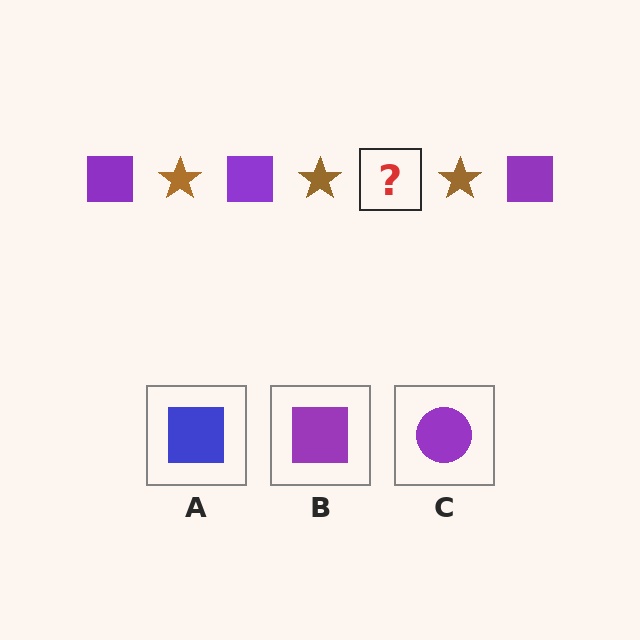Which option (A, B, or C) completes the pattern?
B.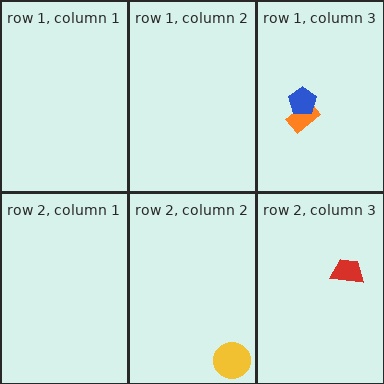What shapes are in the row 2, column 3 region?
The red trapezoid.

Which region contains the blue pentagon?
The row 1, column 3 region.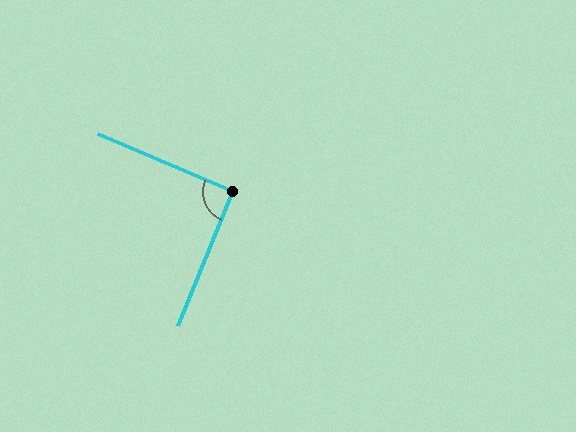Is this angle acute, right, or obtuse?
It is approximately a right angle.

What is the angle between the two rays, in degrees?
Approximately 91 degrees.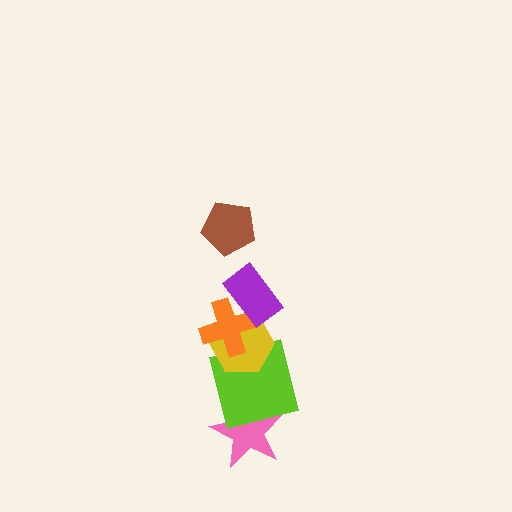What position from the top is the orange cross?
The orange cross is 3rd from the top.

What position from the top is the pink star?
The pink star is 6th from the top.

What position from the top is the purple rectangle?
The purple rectangle is 2nd from the top.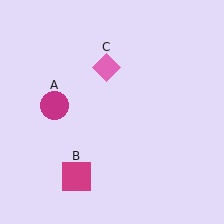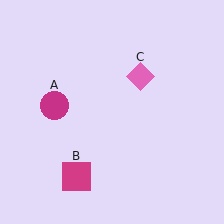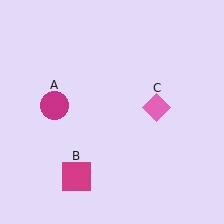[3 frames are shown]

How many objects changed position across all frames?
1 object changed position: pink diamond (object C).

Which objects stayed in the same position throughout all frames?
Magenta circle (object A) and magenta square (object B) remained stationary.